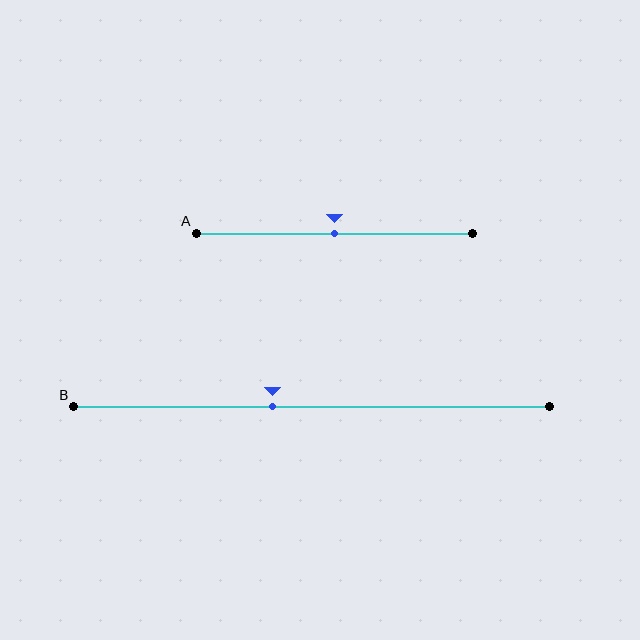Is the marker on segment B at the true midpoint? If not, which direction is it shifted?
No, the marker on segment B is shifted to the left by about 8% of the segment length.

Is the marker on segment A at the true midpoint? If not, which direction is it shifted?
Yes, the marker on segment A is at the true midpoint.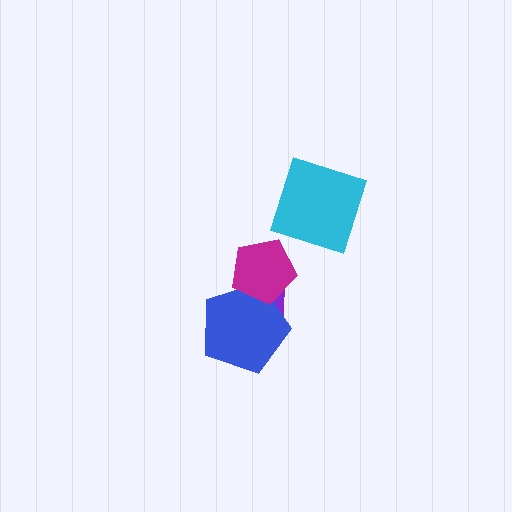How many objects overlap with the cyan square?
0 objects overlap with the cyan square.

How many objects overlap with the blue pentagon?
2 objects overlap with the blue pentagon.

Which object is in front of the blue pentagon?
The magenta pentagon is in front of the blue pentagon.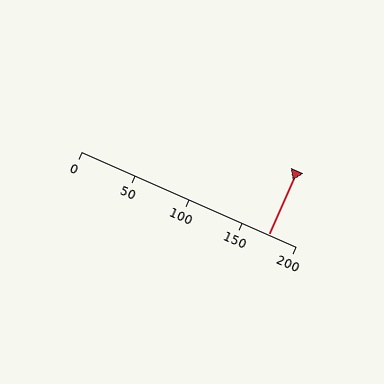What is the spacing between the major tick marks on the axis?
The major ticks are spaced 50 apart.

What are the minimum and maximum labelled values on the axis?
The axis runs from 0 to 200.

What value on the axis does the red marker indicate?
The marker indicates approximately 175.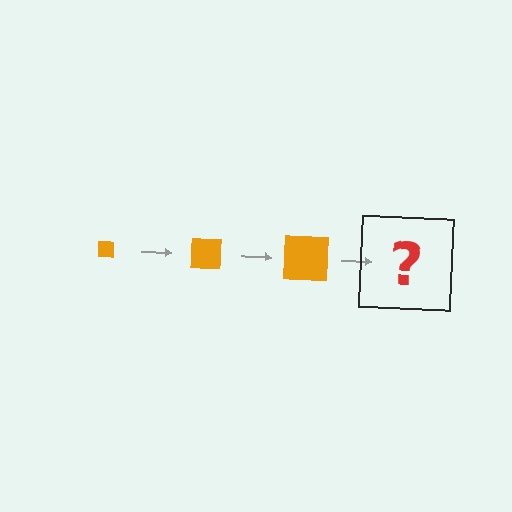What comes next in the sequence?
The next element should be an orange square, larger than the previous one.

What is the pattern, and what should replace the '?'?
The pattern is that the square gets progressively larger each step. The '?' should be an orange square, larger than the previous one.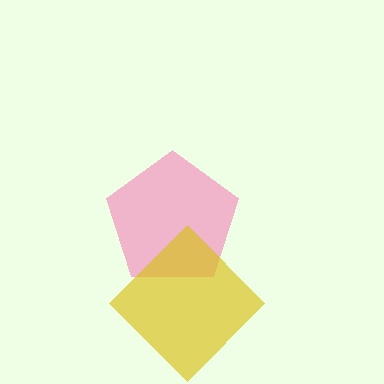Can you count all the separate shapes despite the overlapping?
Yes, there are 2 separate shapes.